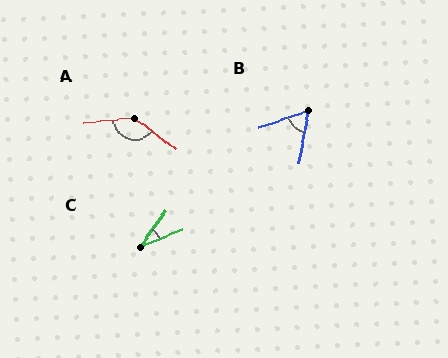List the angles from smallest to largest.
C (33°), B (61°), A (137°).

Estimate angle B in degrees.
Approximately 61 degrees.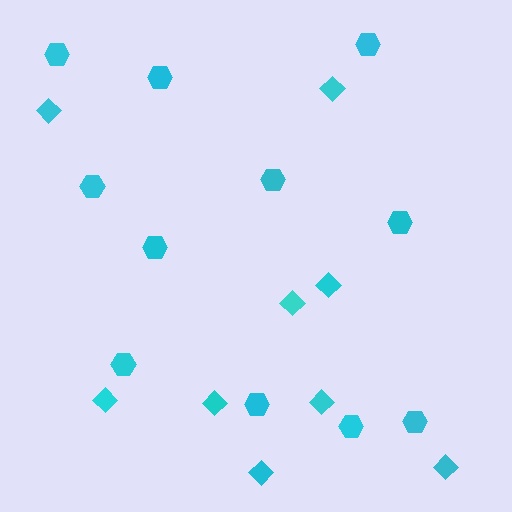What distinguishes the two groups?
There are 2 groups: one group of diamonds (9) and one group of hexagons (11).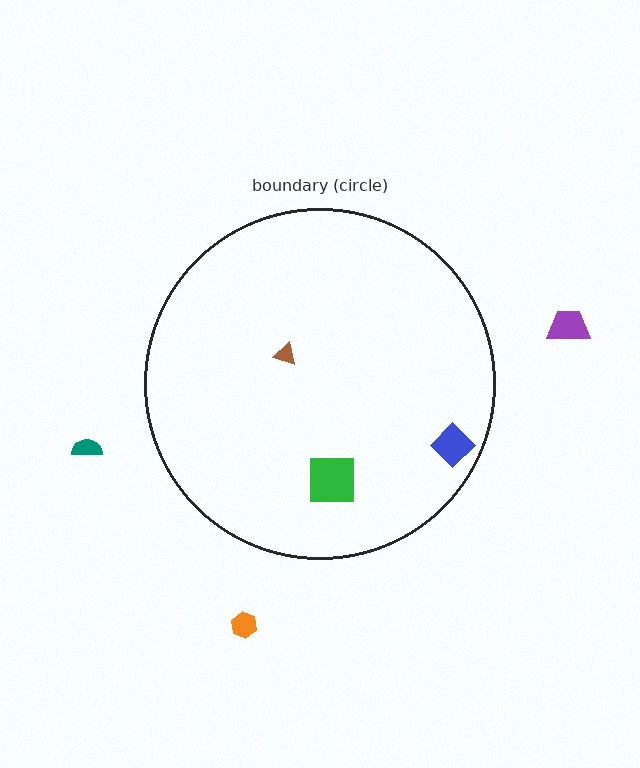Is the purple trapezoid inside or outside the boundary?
Outside.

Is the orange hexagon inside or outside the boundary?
Outside.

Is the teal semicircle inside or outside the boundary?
Outside.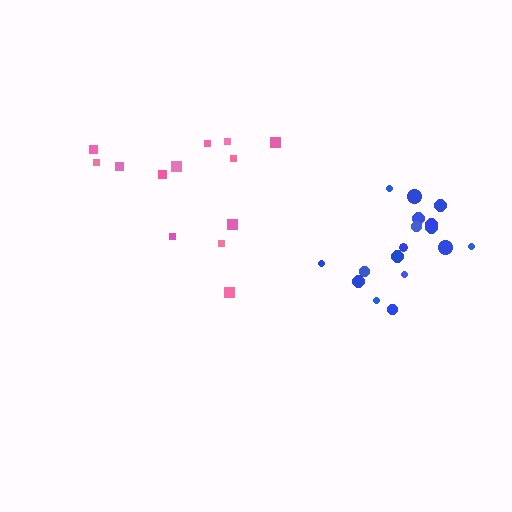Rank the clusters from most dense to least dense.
blue, pink.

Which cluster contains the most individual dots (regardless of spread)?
Blue (18).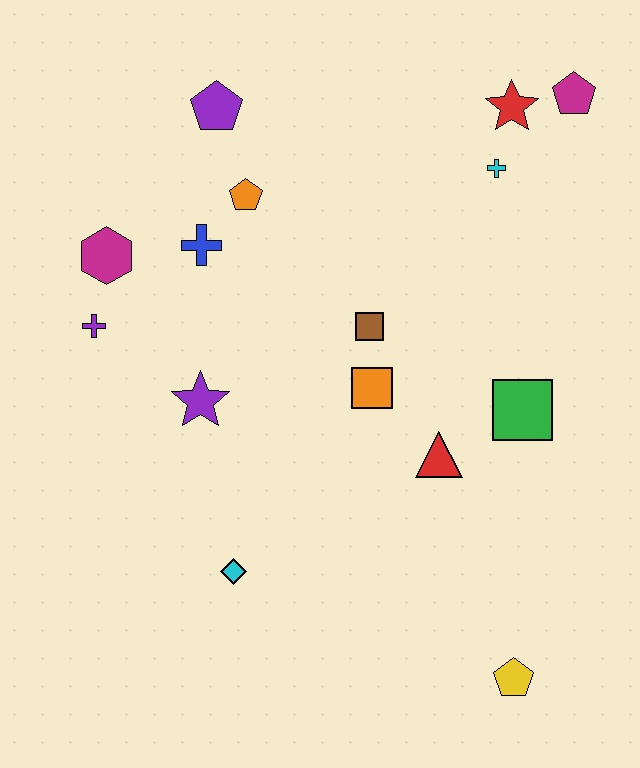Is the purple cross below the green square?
No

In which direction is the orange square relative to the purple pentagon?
The orange square is below the purple pentagon.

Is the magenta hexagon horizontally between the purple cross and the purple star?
Yes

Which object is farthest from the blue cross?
The yellow pentagon is farthest from the blue cross.